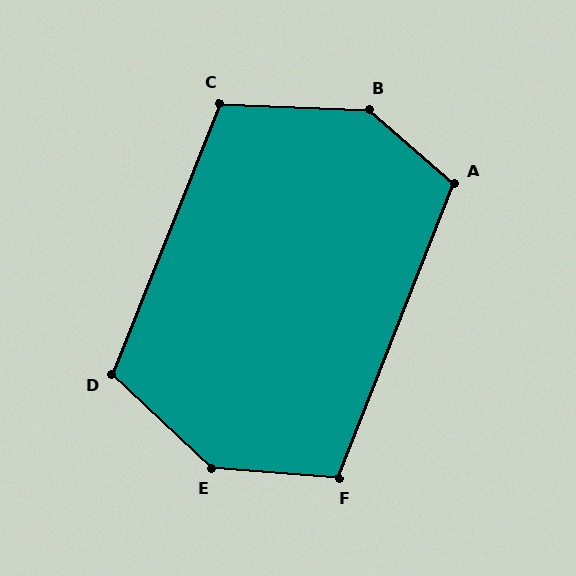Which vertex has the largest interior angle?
B, at approximately 141 degrees.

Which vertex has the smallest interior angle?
F, at approximately 107 degrees.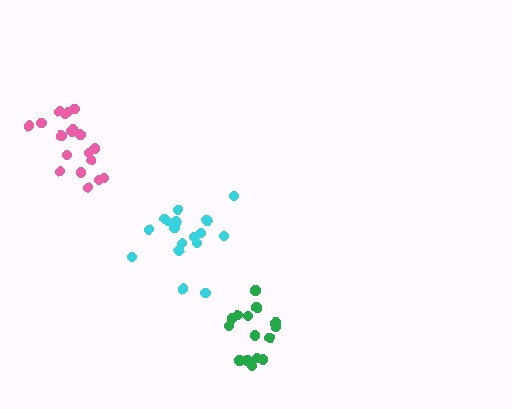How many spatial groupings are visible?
There are 3 spatial groupings.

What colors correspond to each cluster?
The clusters are colored: green, cyan, pink.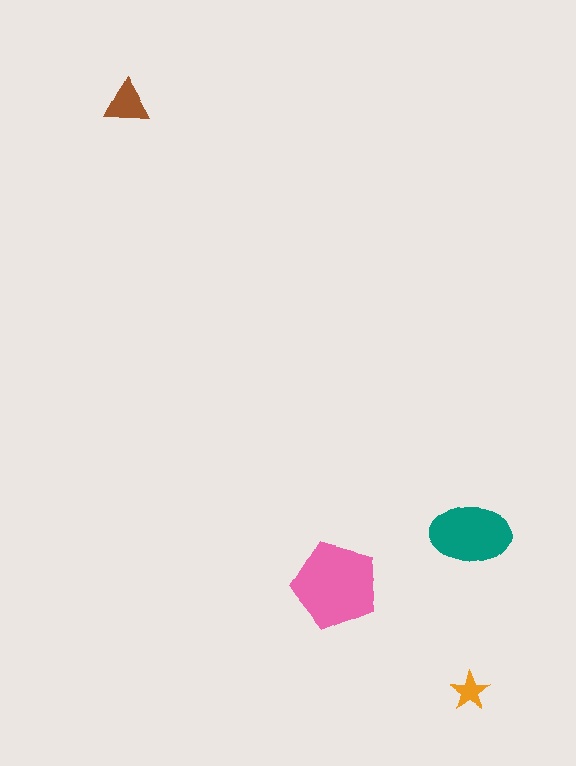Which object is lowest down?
The orange star is bottommost.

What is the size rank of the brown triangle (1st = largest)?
3rd.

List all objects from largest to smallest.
The pink pentagon, the teal ellipse, the brown triangle, the orange star.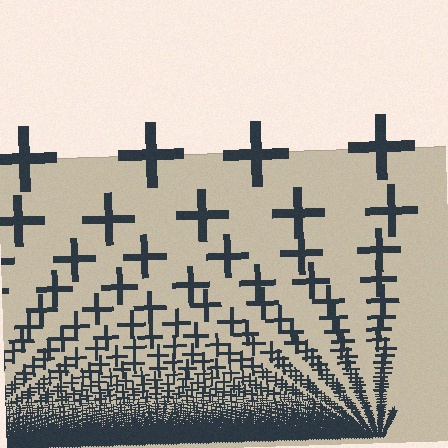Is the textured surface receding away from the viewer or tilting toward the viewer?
The surface appears to tilt toward the viewer. Texture elements get larger and sparser toward the top.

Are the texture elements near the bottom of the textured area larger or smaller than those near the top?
Smaller. The gradient is inverted — elements near the bottom are smaller and denser.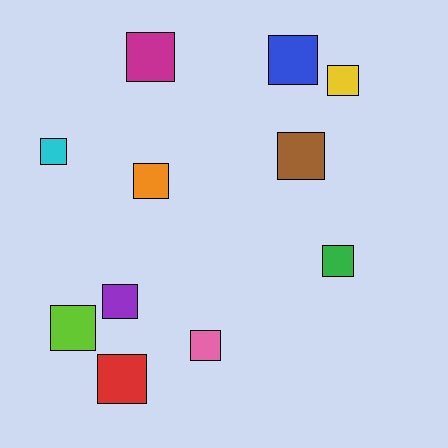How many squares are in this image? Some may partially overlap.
There are 11 squares.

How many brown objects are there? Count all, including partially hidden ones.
There is 1 brown object.